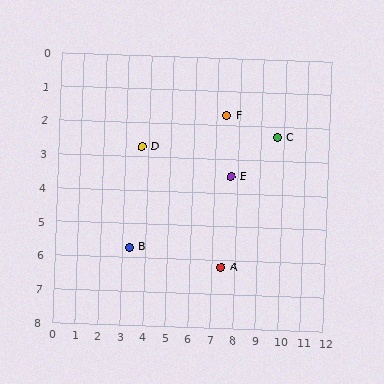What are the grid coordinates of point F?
Point F is at approximately (7.4, 1.7).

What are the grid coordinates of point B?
Point B is at approximately (3.3, 5.7).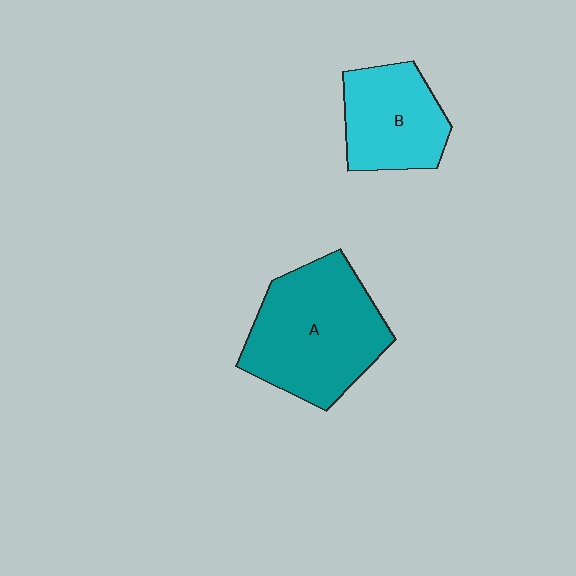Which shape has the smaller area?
Shape B (cyan).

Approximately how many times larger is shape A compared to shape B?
Approximately 1.6 times.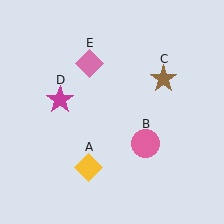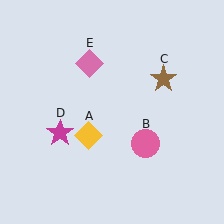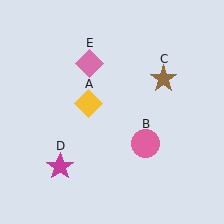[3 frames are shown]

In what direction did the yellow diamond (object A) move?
The yellow diamond (object A) moved up.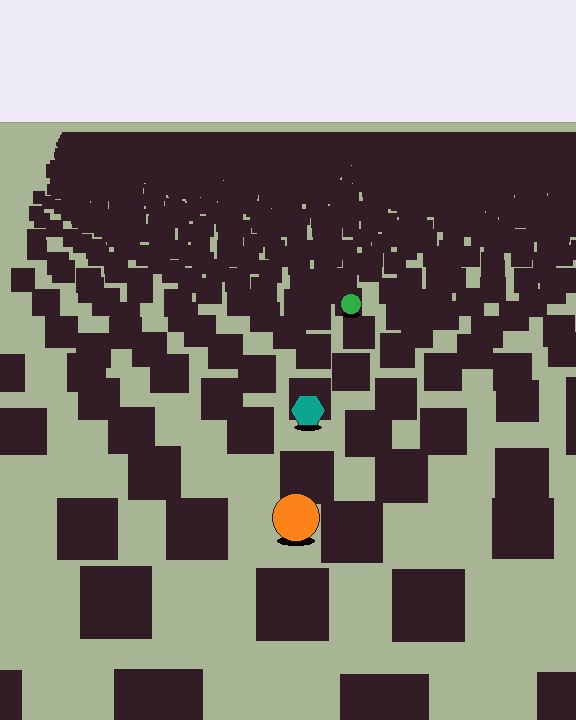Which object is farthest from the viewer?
The green circle is farthest from the viewer. It appears smaller and the ground texture around it is denser.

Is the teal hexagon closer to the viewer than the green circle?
Yes. The teal hexagon is closer — you can tell from the texture gradient: the ground texture is coarser near it.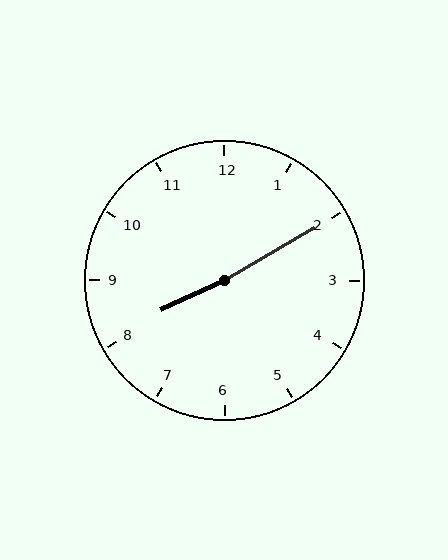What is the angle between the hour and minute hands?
Approximately 175 degrees.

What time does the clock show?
8:10.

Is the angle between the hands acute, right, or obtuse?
It is obtuse.